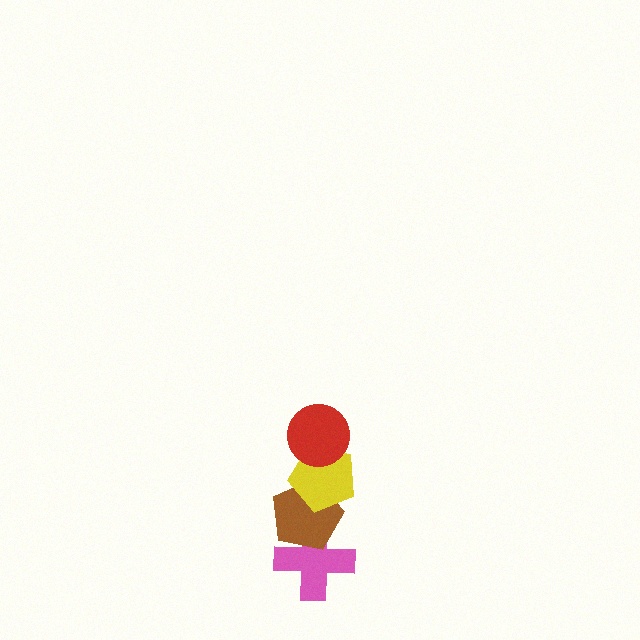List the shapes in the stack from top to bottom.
From top to bottom: the red circle, the yellow pentagon, the brown pentagon, the pink cross.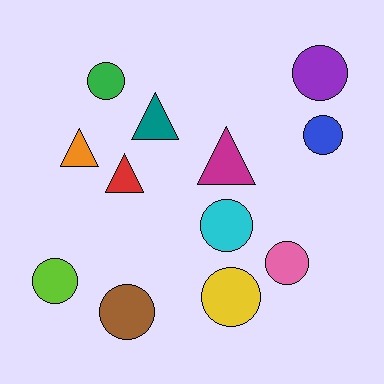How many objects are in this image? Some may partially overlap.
There are 12 objects.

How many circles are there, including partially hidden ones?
There are 8 circles.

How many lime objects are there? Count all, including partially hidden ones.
There is 1 lime object.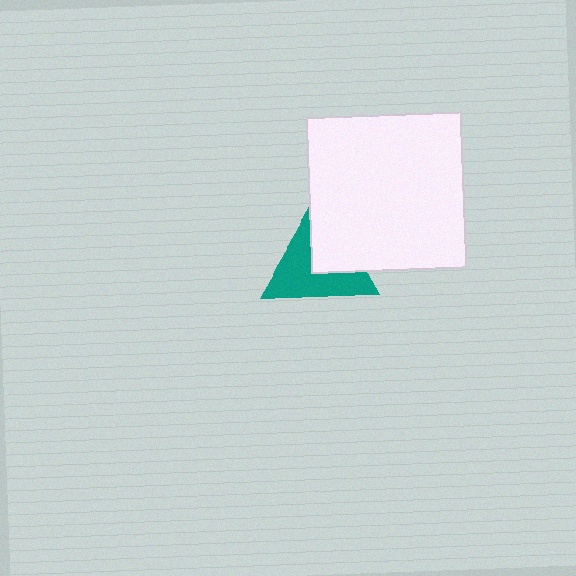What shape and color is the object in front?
The object in front is a white square.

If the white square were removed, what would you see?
You would see the complete teal triangle.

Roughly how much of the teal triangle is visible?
About half of it is visible (roughly 58%).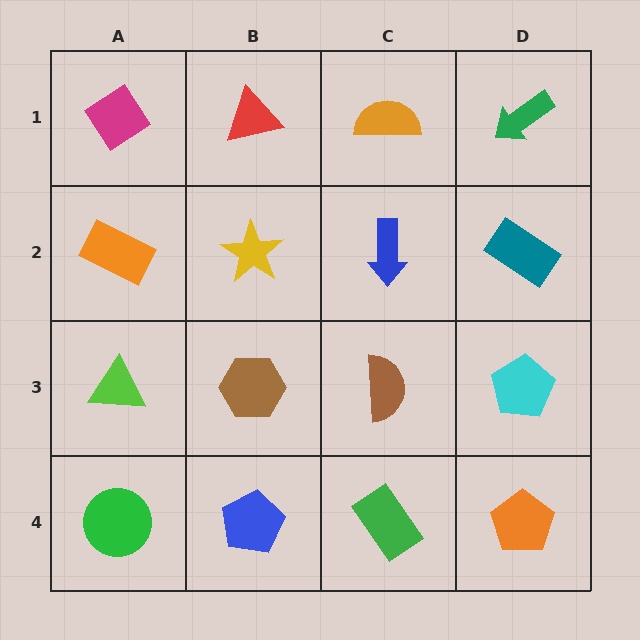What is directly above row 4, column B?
A brown hexagon.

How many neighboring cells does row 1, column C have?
3.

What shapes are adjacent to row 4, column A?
A lime triangle (row 3, column A), a blue pentagon (row 4, column B).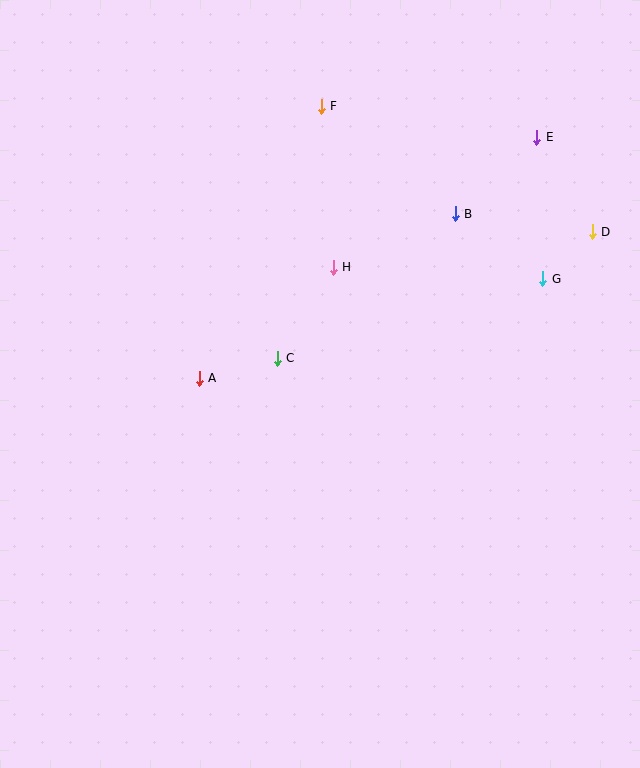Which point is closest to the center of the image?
Point C at (277, 359) is closest to the center.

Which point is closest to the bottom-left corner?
Point A is closest to the bottom-left corner.